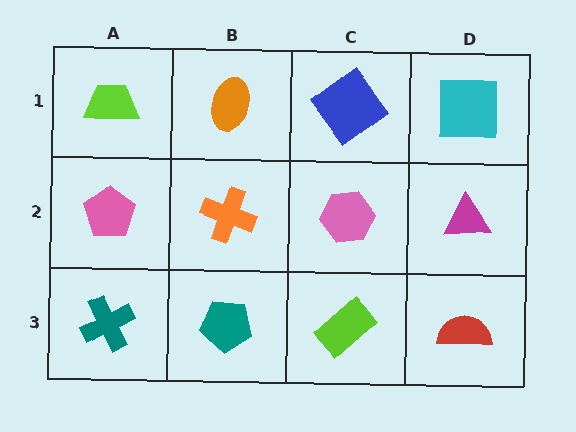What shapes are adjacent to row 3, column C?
A pink hexagon (row 2, column C), a teal pentagon (row 3, column B), a red semicircle (row 3, column D).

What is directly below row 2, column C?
A lime rectangle.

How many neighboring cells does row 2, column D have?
3.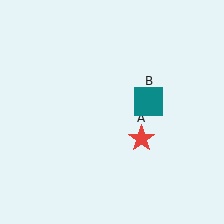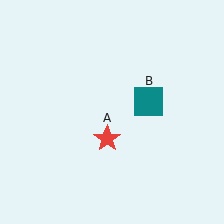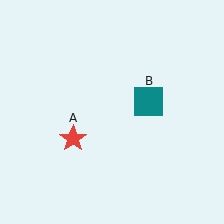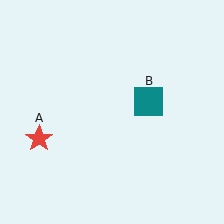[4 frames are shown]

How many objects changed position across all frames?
1 object changed position: red star (object A).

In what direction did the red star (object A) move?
The red star (object A) moved left.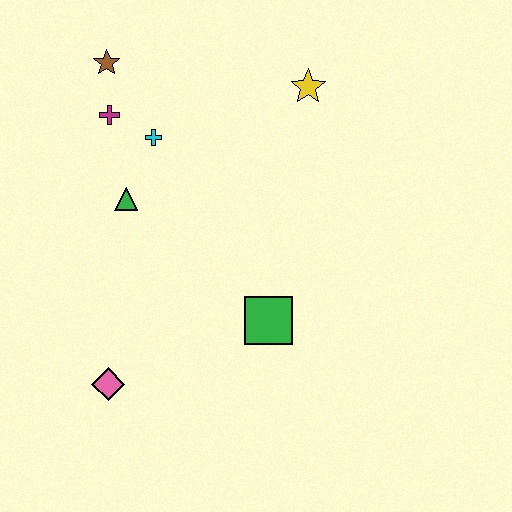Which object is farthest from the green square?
The brown star is farthest from the green square.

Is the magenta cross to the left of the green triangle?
Yes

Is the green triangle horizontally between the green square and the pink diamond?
Yes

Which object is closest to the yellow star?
The cyan cross is closest to the yellow star.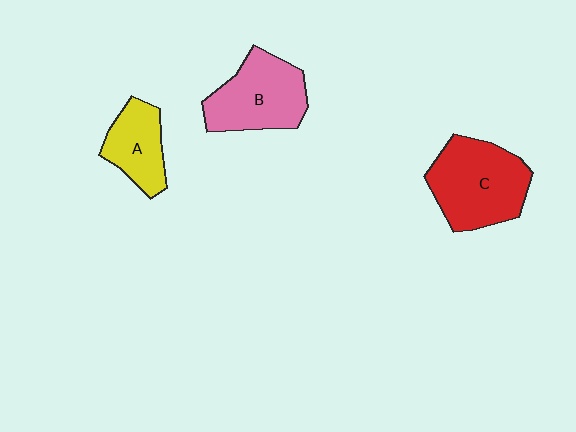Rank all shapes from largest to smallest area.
From largest to smallest: C (red), B (pink), A (yellow).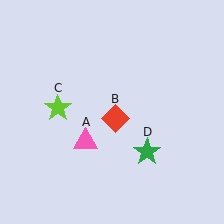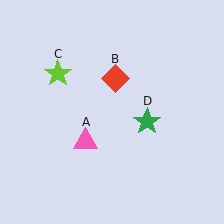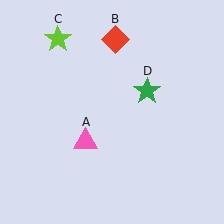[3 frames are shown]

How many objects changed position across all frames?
3 objects changed position: red diamond (object B), lime star (object C), green star (object D).